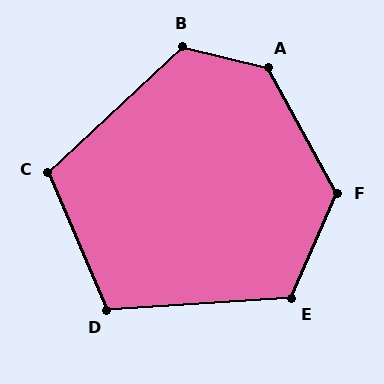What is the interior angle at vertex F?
Approximately 127 degrees (obtuse).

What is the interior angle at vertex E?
Approximately 117 degrees (obtuse).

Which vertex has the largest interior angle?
A, at approximately 133 degrees.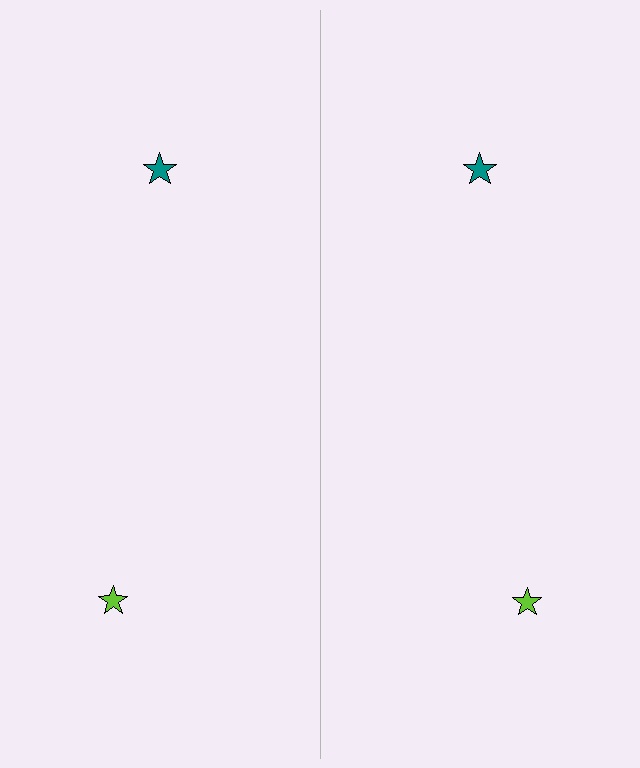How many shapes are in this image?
There are 4 shapes in this image.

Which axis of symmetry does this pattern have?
The pattern has a vertical axis of symmetry running through the center of the image.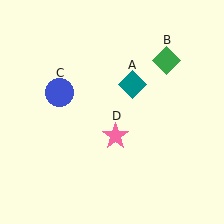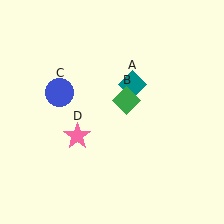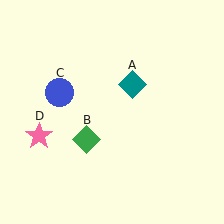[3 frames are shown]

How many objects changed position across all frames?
2 objects changed position: green diamond (object B), pink star (object D).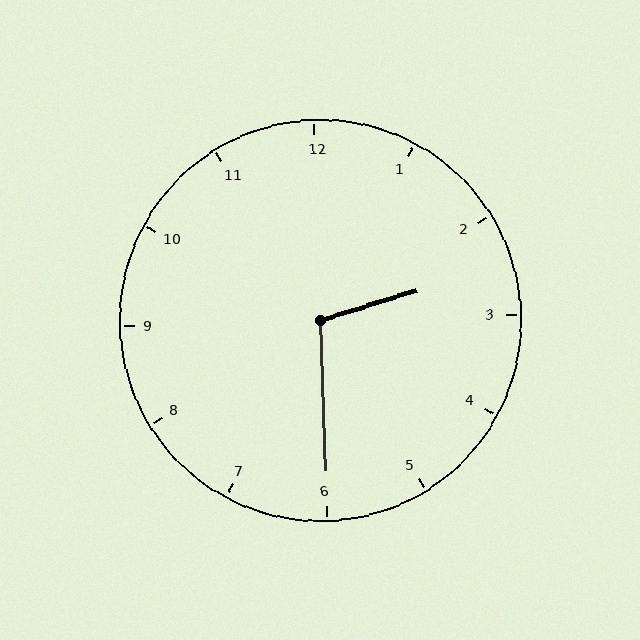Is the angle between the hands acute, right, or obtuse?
It is obtuse.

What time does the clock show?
2:30.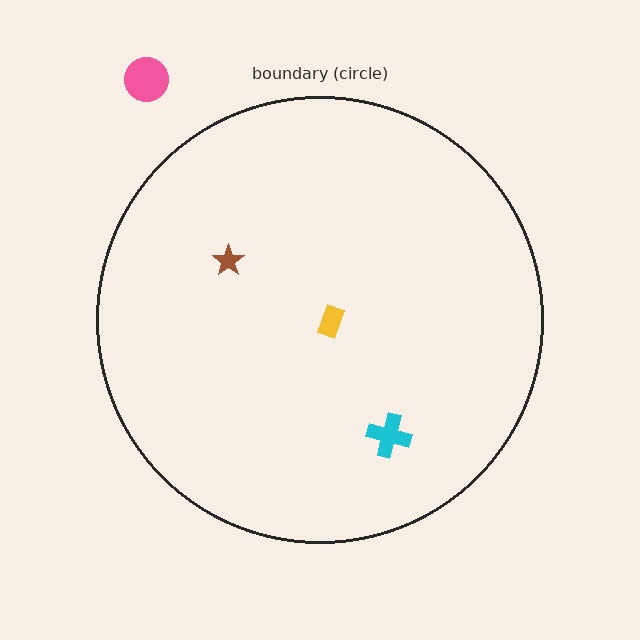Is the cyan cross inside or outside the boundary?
Inside.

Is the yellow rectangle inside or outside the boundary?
Inside.